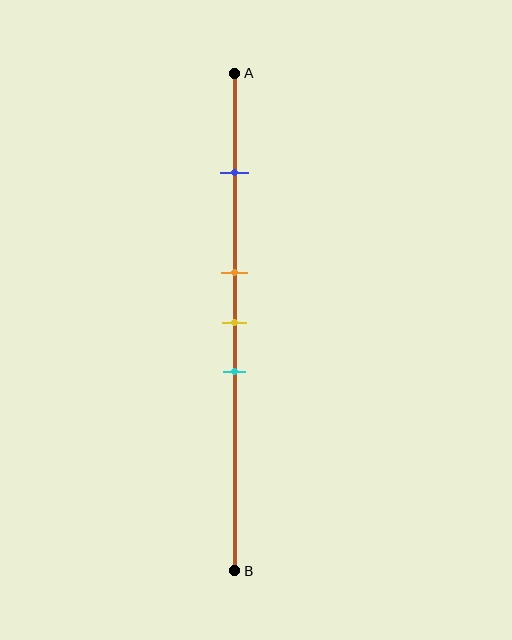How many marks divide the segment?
There are 4 marks dividing the segment.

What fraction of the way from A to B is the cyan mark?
The cyan mark is approximately 60% (0.6) of the way from A to B.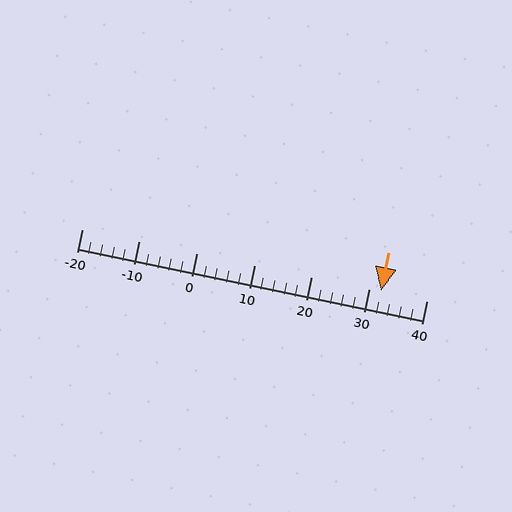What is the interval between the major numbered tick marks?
The major tick marks are spaced 10 units apart.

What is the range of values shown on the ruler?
The ruler shows values from -20 to 40.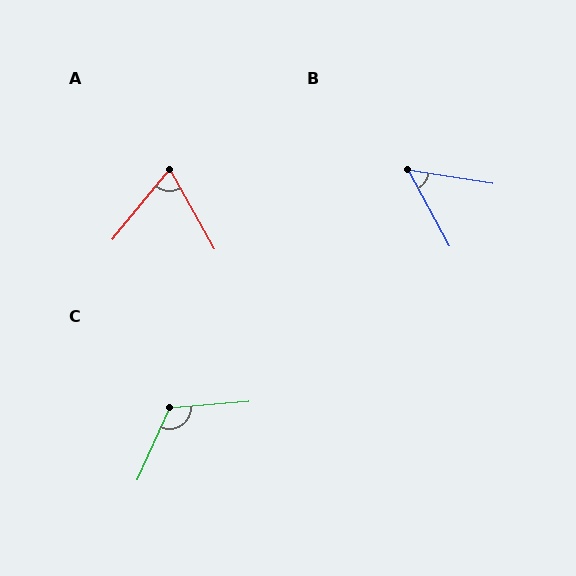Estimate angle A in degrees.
Approximately 68 degrees.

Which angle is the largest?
C, at approximately 119 degrees.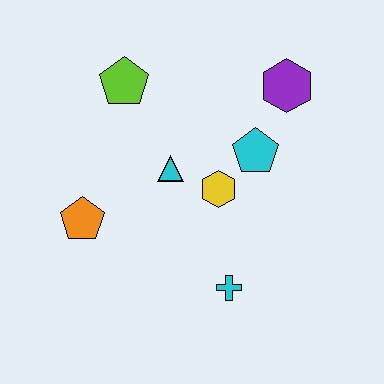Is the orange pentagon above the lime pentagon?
No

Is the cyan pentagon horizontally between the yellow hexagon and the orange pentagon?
No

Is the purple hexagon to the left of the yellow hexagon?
No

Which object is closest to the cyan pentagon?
The yellow hexagon is closest to the cyan pentagon.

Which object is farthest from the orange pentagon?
The purple hexagon is farthest from the orange pentagon.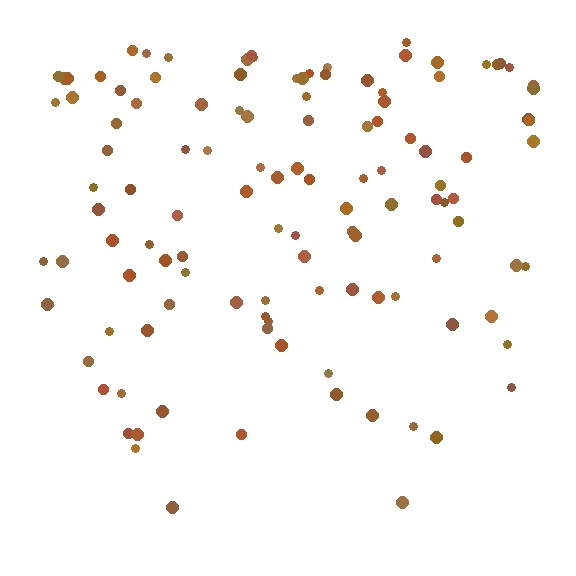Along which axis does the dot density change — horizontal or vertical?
Vertical.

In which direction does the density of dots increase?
From bottom to top, with the top side densest.